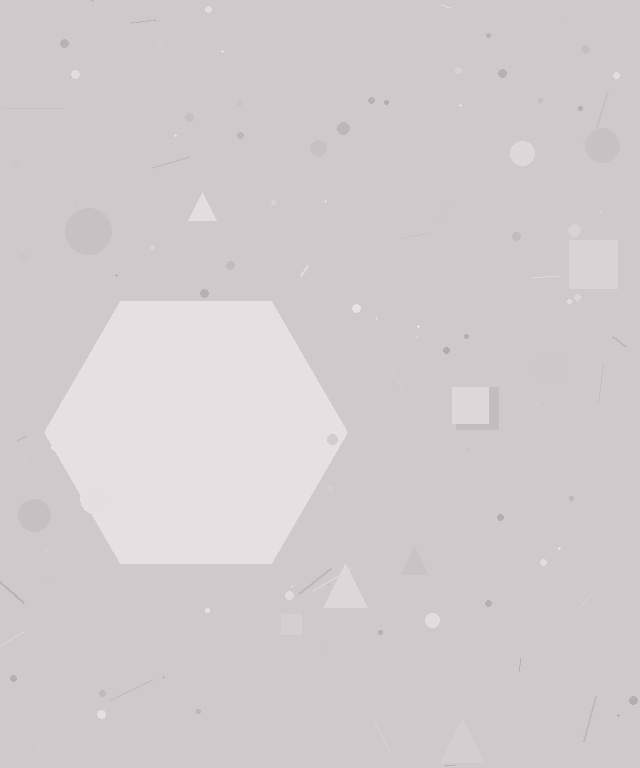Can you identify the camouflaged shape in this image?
The camouflaged shape is a hexagon.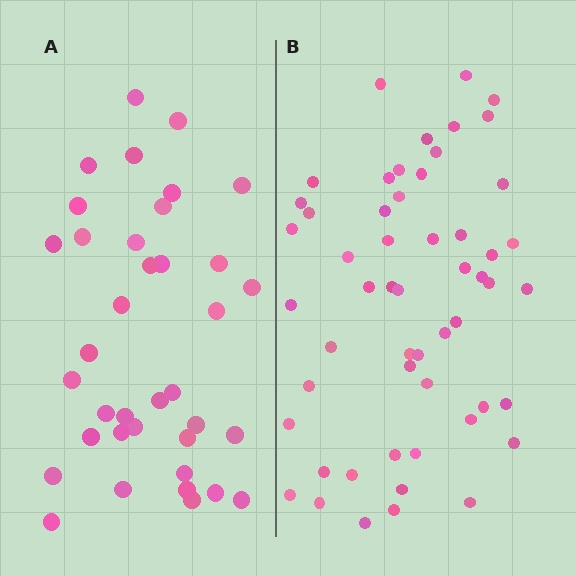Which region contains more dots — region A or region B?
Region B (the right region) has more dots.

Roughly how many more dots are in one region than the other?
Region B has approximately 15 more dots than region A.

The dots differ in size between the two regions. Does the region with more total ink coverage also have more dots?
No. Region A has more total ink coverage because its dots are larger, but region B actually contains more individual dots. Total area can be misleading — the number of items is what matters here.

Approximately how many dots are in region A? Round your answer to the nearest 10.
About 40 dots. (The exact count is 37, which rounds to 40.)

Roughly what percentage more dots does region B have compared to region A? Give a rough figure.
About 45% more.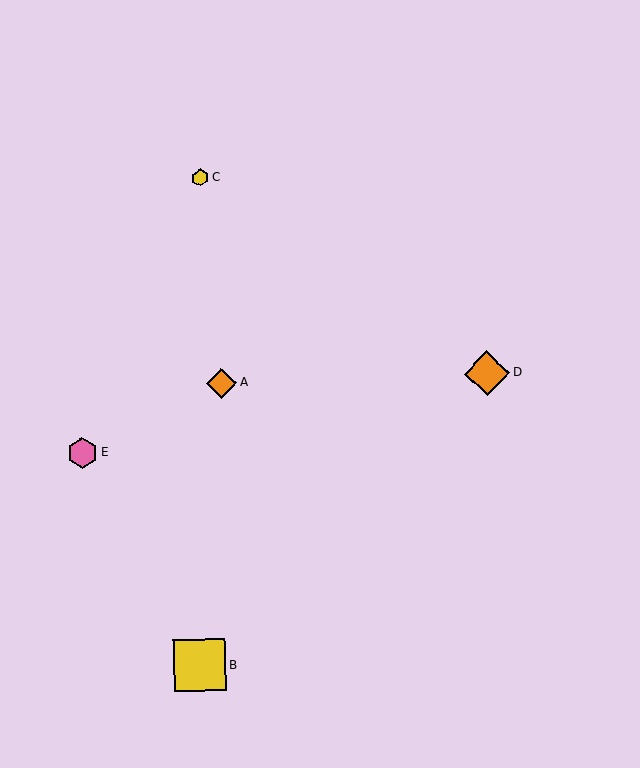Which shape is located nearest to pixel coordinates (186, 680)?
The yellow square (labeled B) at (200, 665) is nearest to that location.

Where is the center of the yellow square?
The center of the yellow square is at (200, 665).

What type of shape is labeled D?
Shape D is an orange diamond.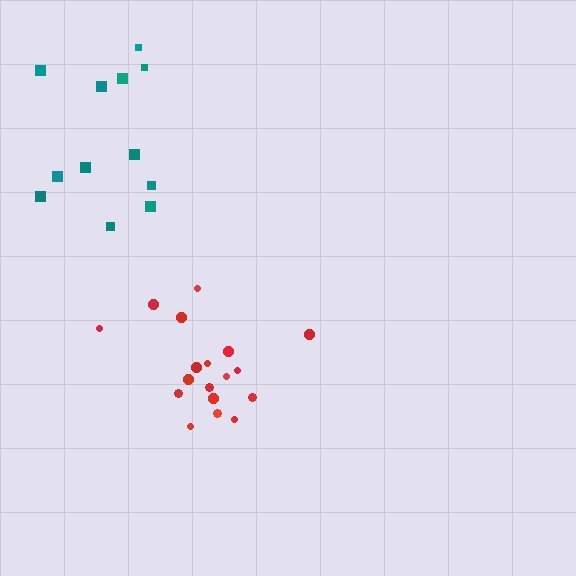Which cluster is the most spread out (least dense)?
Teal.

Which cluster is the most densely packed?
Red.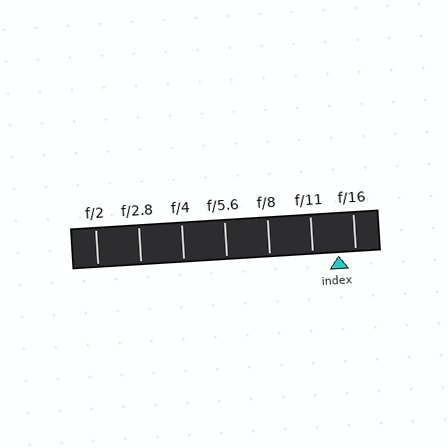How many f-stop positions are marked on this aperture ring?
There are 7 f-stop positions marked.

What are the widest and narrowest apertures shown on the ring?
The widest aperture shown is f/2 and the narrowest is f/16.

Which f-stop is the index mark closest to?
The index mark is closest to f/16.